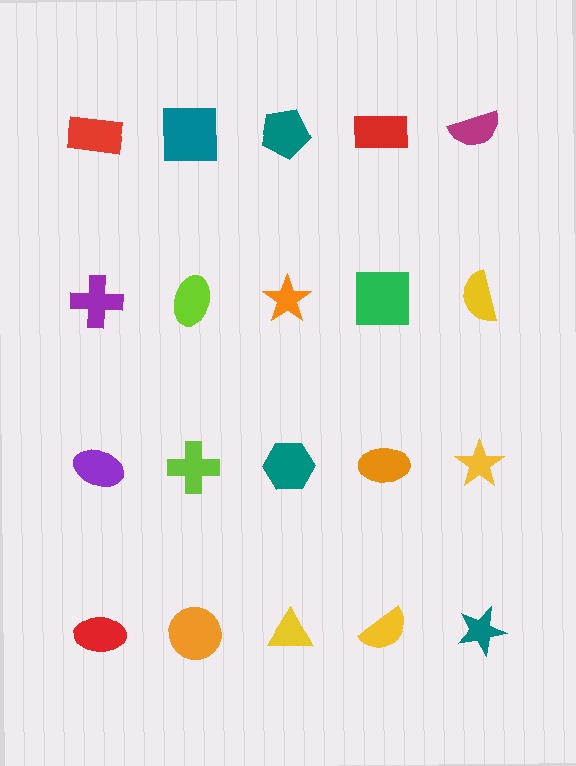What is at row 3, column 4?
An orange ellipse.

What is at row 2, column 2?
A lime ellipse.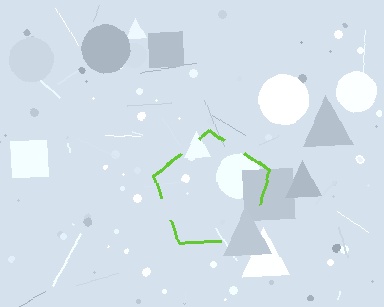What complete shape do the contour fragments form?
The contour fragments form a pentagon.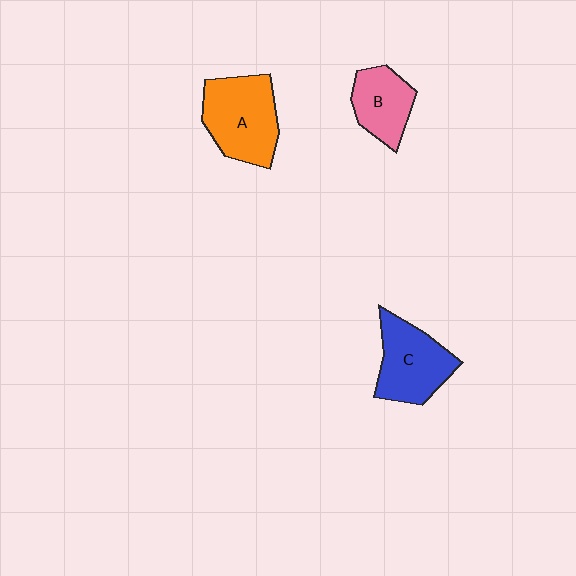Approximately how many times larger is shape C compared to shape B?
Approximately 1.3 times.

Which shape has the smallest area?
Shape B (pink).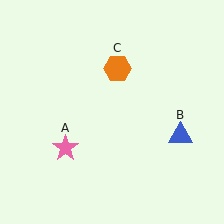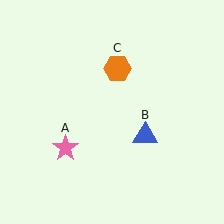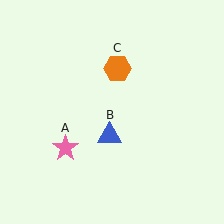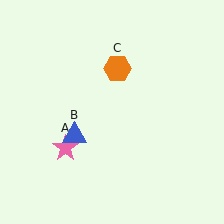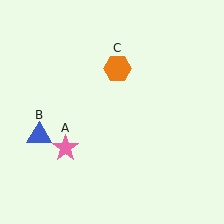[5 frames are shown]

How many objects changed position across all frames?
1 object changed position: blue triangle (object B).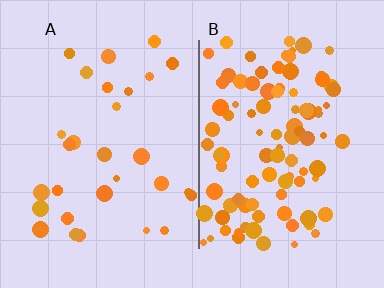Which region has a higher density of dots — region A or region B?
B (the right).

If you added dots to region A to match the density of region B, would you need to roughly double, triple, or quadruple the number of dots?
Approximately triple.